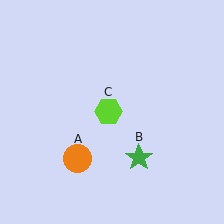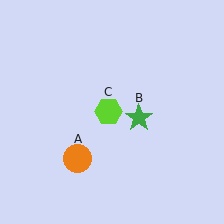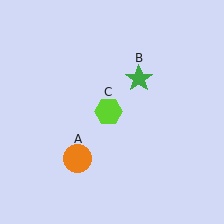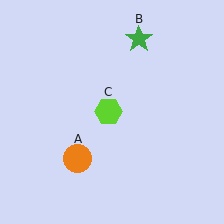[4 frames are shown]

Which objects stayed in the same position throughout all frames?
Orange circle (object A) and lime hexagon (object C) remained stationary.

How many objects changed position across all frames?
1 object changed position: green star (object B).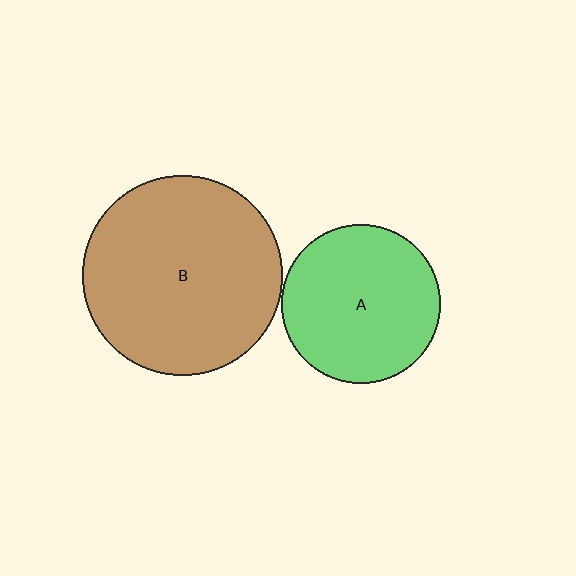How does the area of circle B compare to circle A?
Approximately 1.6 times.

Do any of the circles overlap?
No, none of the circles overlap.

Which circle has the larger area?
Circle B (brown).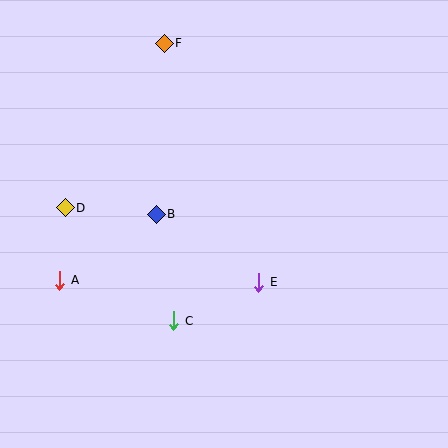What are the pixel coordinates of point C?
Point C is at (174, 321).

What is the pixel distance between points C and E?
The distance between C and E is 93 pixels.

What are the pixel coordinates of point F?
Point F is at (164, 43).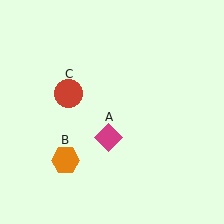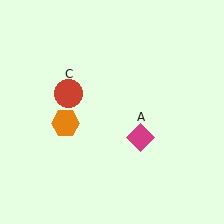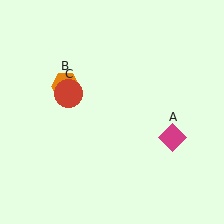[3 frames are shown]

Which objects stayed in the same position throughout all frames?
Red circle (object C) remained stationary.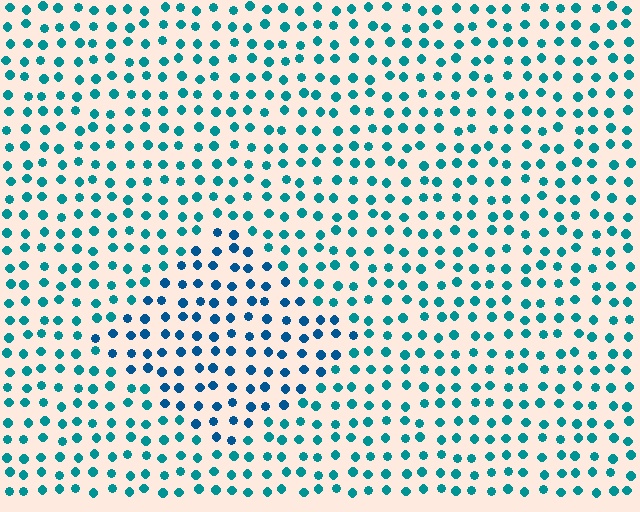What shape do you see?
I see a diamond.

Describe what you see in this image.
The image is filled with small teal elements in a uniform arrangement. A diamond-shaped region is visible where the elements are tinted to a slightly different hue, forming a subtle color boundary.